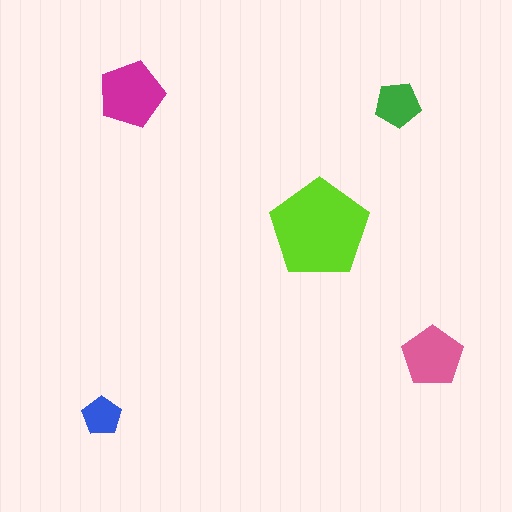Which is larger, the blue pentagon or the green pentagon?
The green one.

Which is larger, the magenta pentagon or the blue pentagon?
The magenta one.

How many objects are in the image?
There are 5 objects in the image.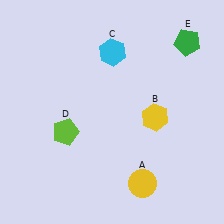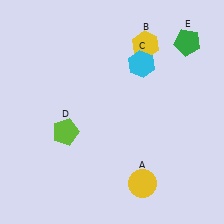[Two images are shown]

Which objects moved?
The objects that moved are: the yellow hexagon (B), the cyan hexagon (C).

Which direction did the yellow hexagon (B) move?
The yellow hexagon (B) moved up.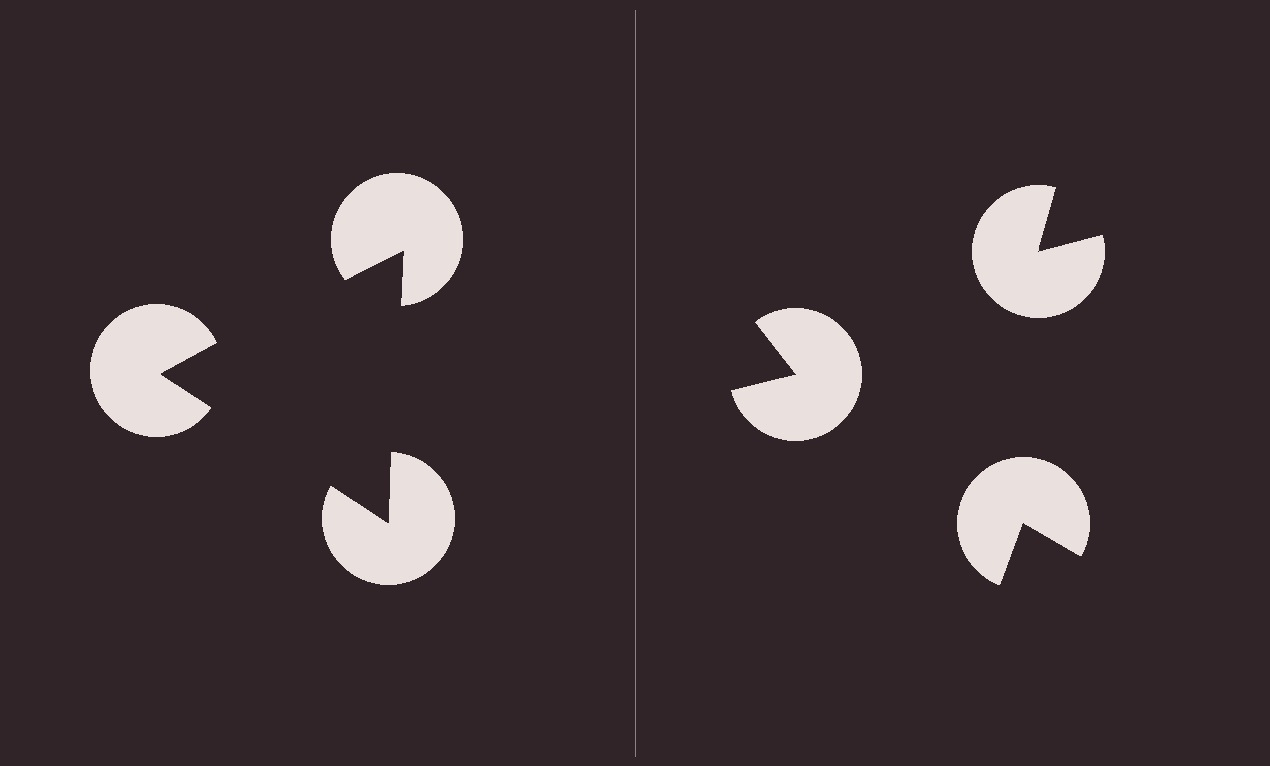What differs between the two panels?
The pac-man discs are positioned identically on both sides; only the wedge orientations differ. On the left they align to a triangle; on the right they are misaligned.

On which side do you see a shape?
An illusory triangle appears on the left side. On the right side the wedge cuts are rotated, so no coherent shape forms.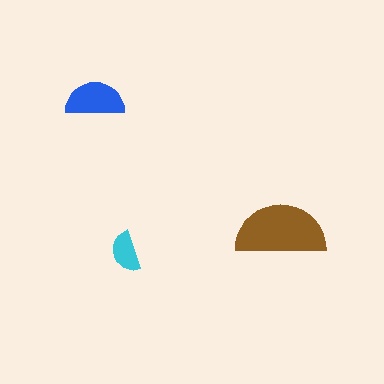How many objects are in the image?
There are 3 objects in the image.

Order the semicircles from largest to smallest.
the brown one, the blue one, the cyan one.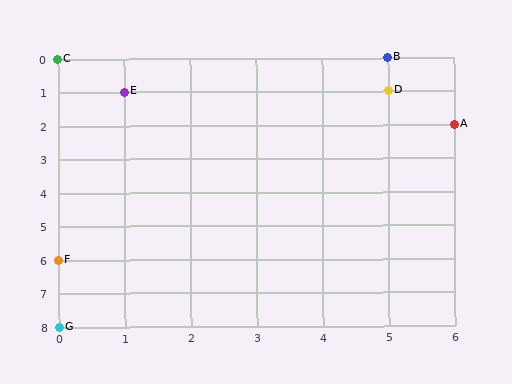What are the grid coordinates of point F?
Point F is at grid coordinates (0, 6).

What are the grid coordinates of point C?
Point C is at grid coordinates (0, 0).